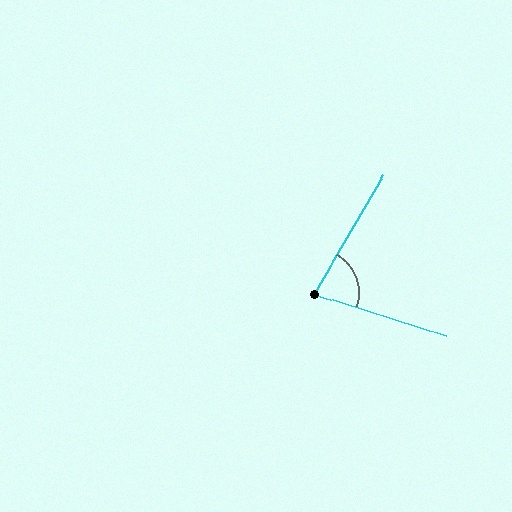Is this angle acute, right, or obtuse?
It is acute.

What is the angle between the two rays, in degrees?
Approximately 78 degrees.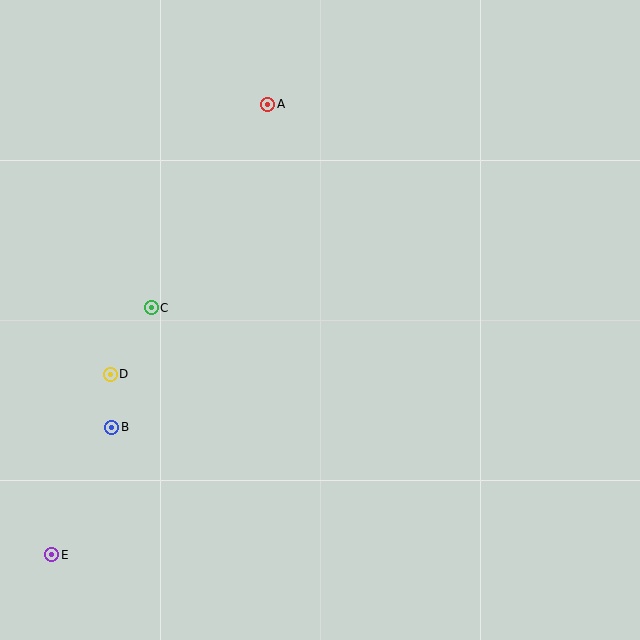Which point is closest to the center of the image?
Point C at (151, 308) is closest to the center.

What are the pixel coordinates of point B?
Point B is at (112, 427).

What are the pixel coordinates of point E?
Point E is at (52, 555).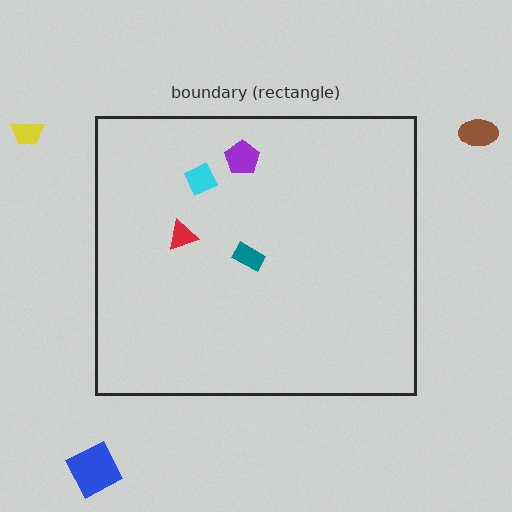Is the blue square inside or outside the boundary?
Outside.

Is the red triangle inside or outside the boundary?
Inside.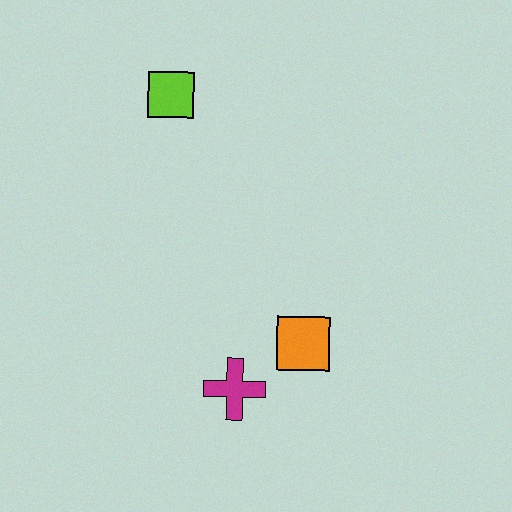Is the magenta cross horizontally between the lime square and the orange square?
Yes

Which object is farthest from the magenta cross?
The lime square is farthest from the magenta cross.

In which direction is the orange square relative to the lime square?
The orange square is below the lime square.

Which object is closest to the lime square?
The orange square is closest to the lime square.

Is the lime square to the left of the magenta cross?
Yes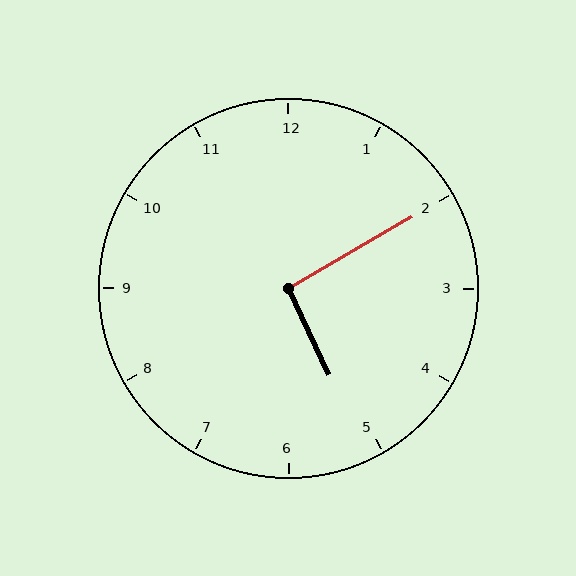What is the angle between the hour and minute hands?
Approximately 95 degrees.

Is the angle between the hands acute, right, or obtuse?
It is right.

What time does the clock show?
5:10.